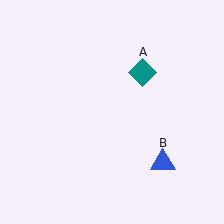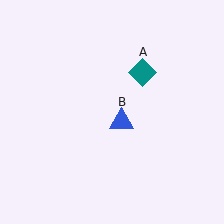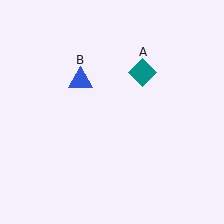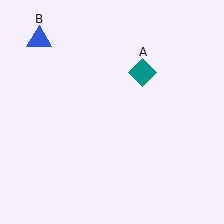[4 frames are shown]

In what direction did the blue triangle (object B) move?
The blue triangle (object B) moved up and to the left.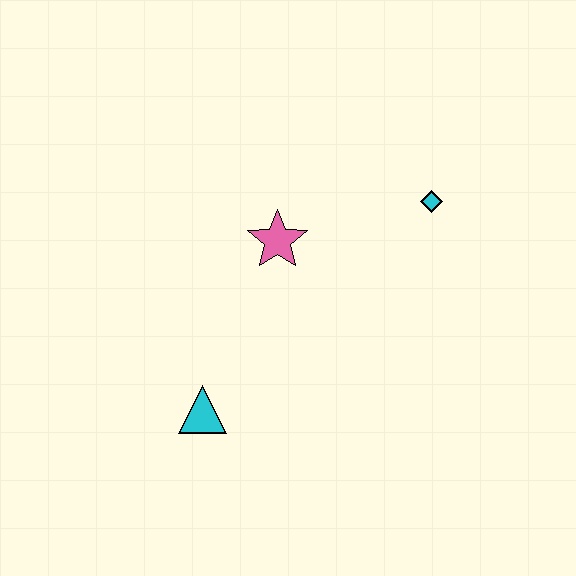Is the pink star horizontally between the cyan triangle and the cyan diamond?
Yes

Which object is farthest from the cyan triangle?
The cyan diamond is farthest from the cyan triangle.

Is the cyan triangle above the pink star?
No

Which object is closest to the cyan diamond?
The pink star is closest to the cyan diamond.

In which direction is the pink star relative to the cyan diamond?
The pink star is to the left of the cyan diamond.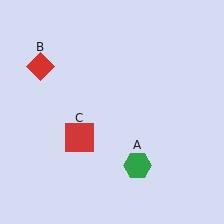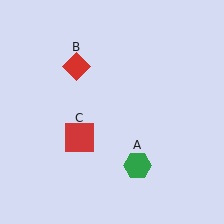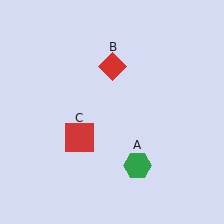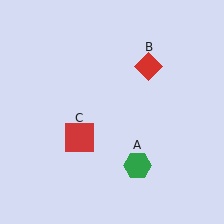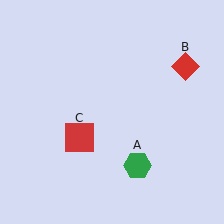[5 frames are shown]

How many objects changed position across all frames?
1 object changed position: red diamond (object B).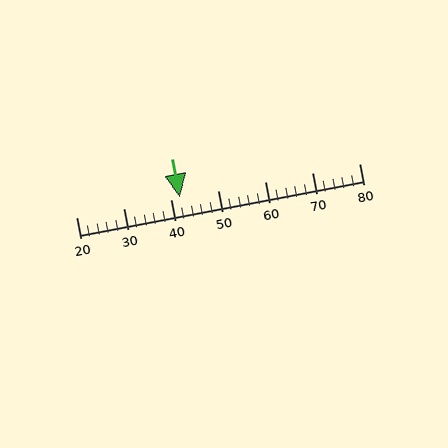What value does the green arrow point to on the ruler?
The green arrow points to approximately 42.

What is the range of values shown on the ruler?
The ruler shows values from 20 to 80.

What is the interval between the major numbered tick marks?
The major tick marks are spaced 10 units apart.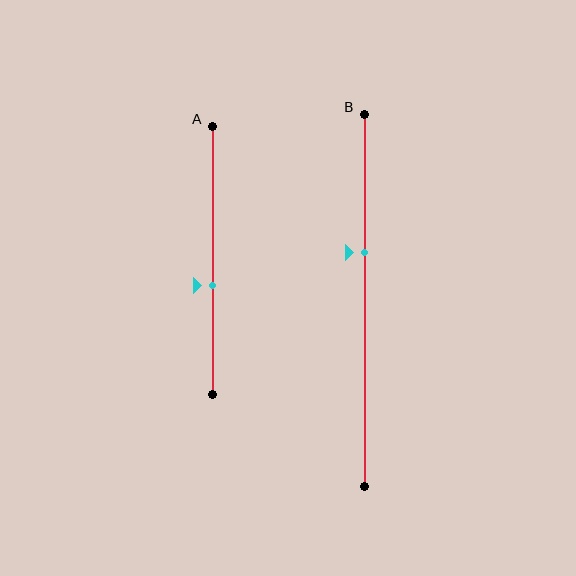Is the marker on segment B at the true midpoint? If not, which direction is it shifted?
No, the marker on segment B is shifted upward by about 13% of the segment length.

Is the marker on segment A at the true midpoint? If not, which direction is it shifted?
No, the marker on segment A is shifted downward by about 9% of the segment length.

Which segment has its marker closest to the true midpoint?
Segment A has its marker closest to the true midpoint.